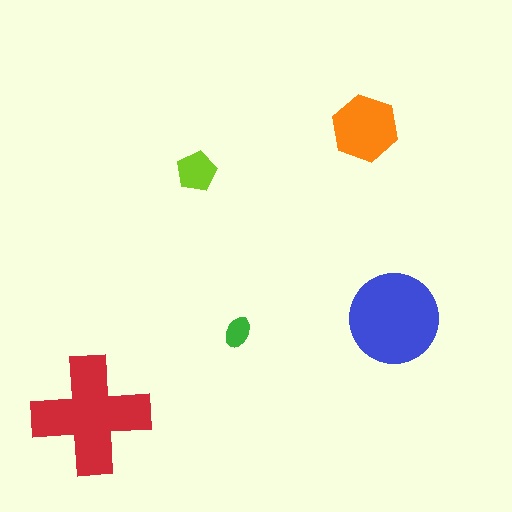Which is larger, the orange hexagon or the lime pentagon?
The orange hexagon.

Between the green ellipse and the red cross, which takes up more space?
The red cross.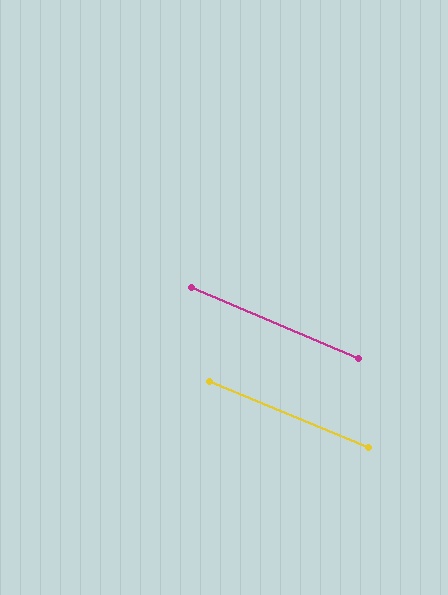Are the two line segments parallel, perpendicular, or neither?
Parallel — their directions differ by only 0.4°.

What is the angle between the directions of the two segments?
Approximately 0 degrees.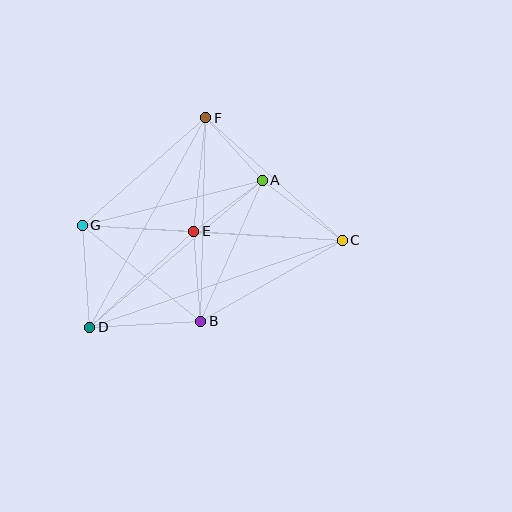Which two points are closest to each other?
Points A and F are closest to each other.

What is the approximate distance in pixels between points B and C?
The distance between B and C is approximately 163 pixels.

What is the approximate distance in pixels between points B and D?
The distance between B and D is approximately 111 pixels.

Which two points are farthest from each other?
Points C and D are farthest from each other.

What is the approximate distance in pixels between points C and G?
The distance between C and G is approximately 260 pixels.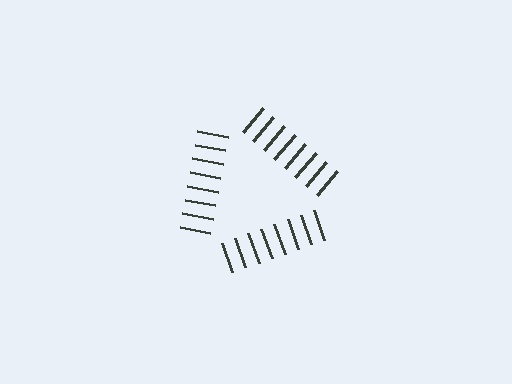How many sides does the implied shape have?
3 sides — the line-ends trace a triangle.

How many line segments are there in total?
24 — 8 along each of the 3 edges.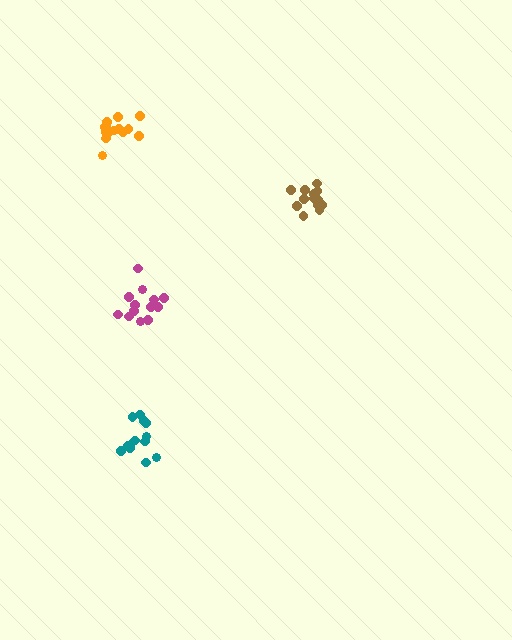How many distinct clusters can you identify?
There are 4 distinct clusters.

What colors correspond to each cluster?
The clusters are colored: brown, orange, magenta, teal.